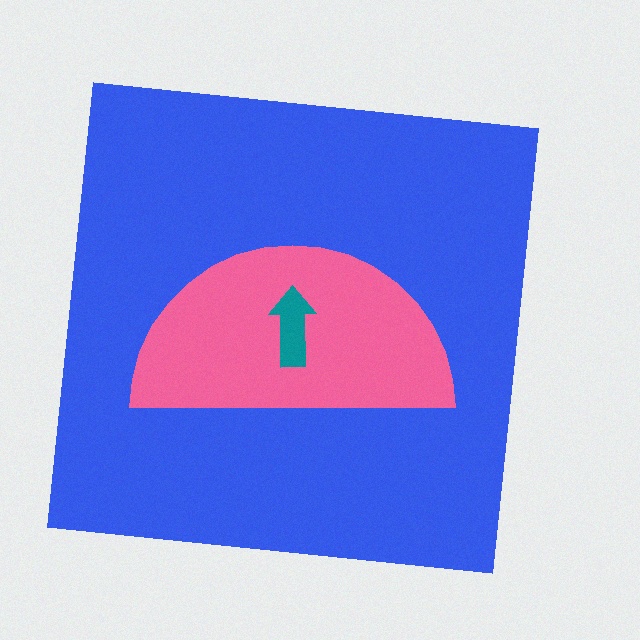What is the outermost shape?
The blue square.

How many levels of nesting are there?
3.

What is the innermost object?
The teal arrow.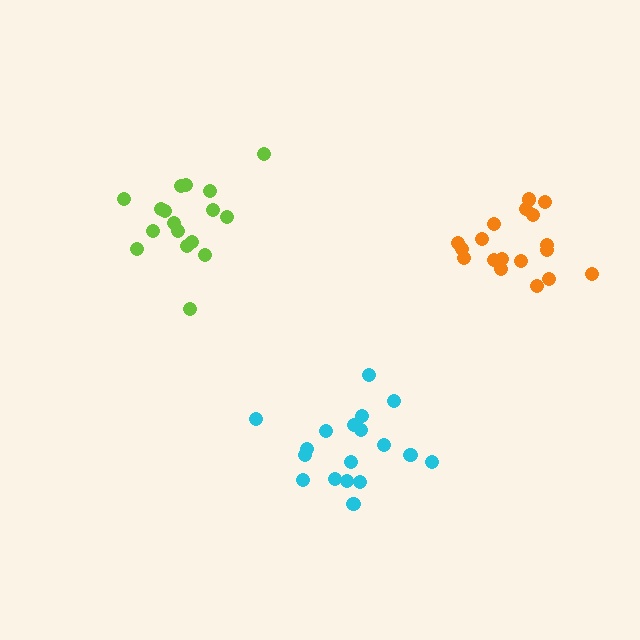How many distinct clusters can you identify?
There are 3 distinct clusters.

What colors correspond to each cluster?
The clusters are colored: lime, cyan, orange.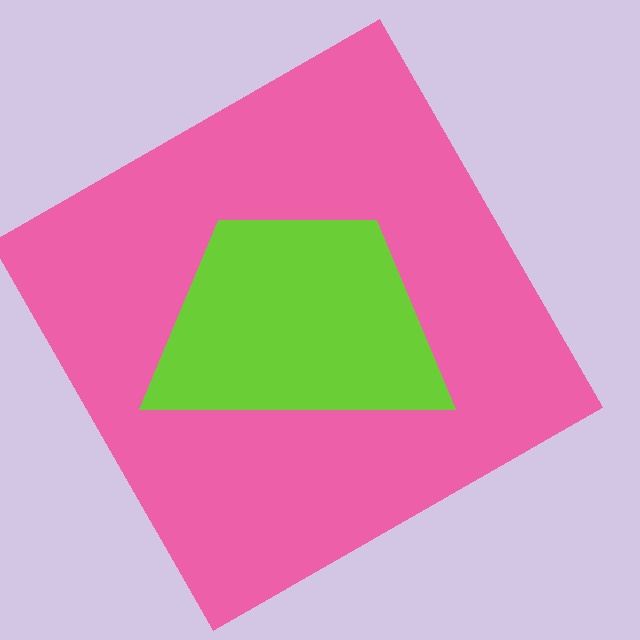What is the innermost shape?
The lime trapezoid.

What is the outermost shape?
The pink square.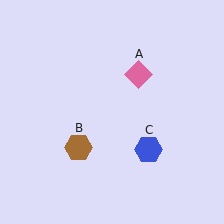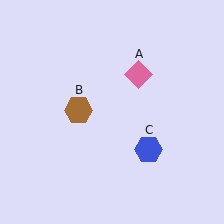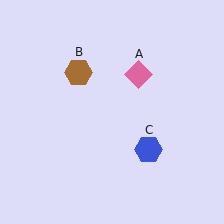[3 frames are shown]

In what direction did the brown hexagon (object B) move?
The brown hexagon (object B) moved up.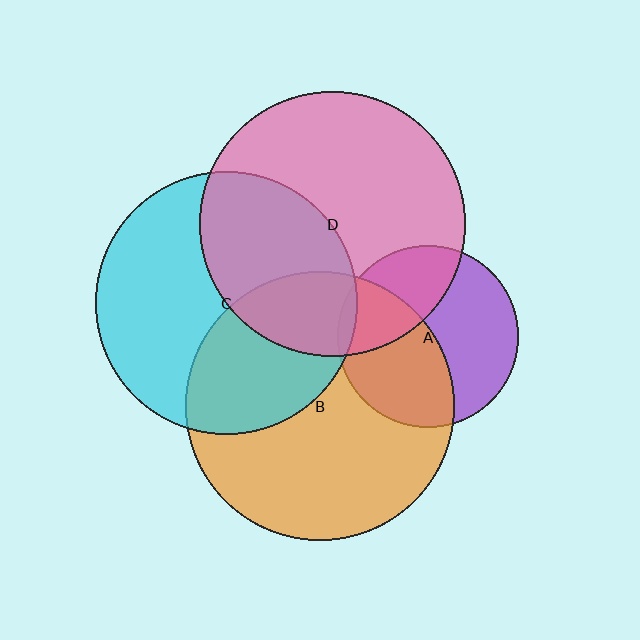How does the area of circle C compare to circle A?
Approximately 2.1 times.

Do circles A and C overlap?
Yes.